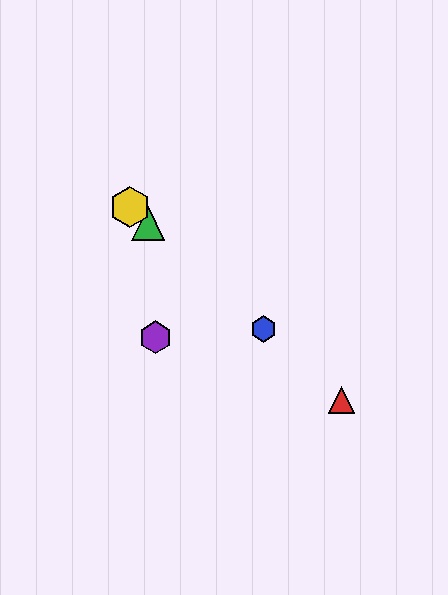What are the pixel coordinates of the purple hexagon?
The purple hexagon is at (156, 337).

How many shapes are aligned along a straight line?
4 shapes (the red triangle, the blue hexagon, the green triangle, the yellow hexagon) are aligned along a straight line.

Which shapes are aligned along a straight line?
The red triangle, the blue hexagon, the green triangle, the yellow hexagon are aligned along a straight line.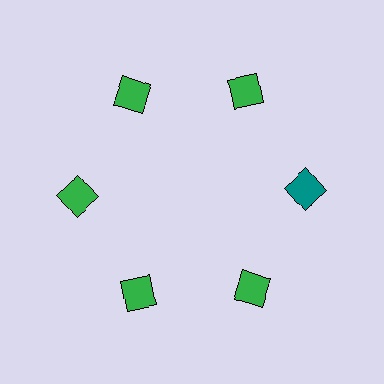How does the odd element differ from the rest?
It has a different color: teal instead of green.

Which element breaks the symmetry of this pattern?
The teal square at roughly the 3 o'clock position breaks the symmetry. All other shapes are green squares.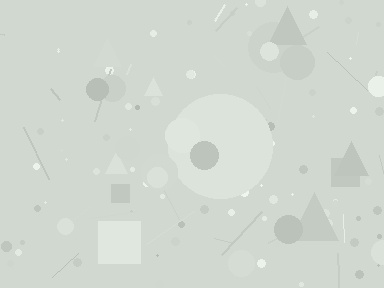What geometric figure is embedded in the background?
A circle is embedded in the background.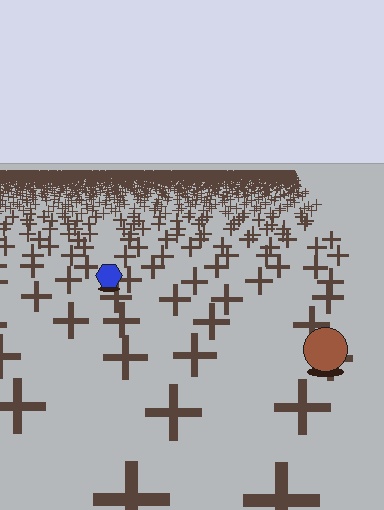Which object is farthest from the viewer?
The blue hexagon is farthest from the viewer. It appears smaller and the ground texture around it is denser.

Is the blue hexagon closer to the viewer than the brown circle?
No. The brown circle is closer — you can tell from the texture gradient: the ground texture is coarser near it.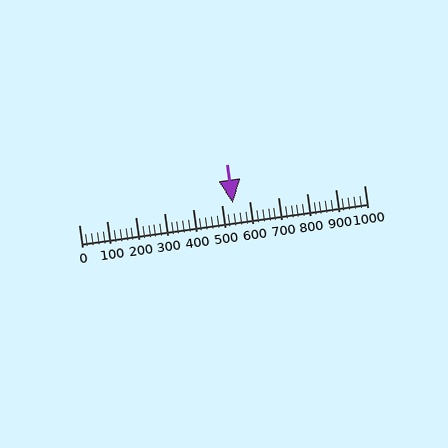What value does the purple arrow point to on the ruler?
The purple arrow points to approximately 540.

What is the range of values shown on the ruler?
The ruler shows values from 0 to 1000.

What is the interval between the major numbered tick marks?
The major tick marks are spaced 100 units apart.